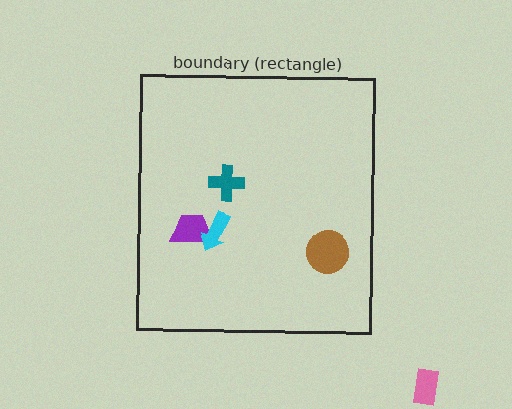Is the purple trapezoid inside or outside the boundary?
Inside.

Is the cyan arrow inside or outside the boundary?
Inside.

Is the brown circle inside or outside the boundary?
Inside.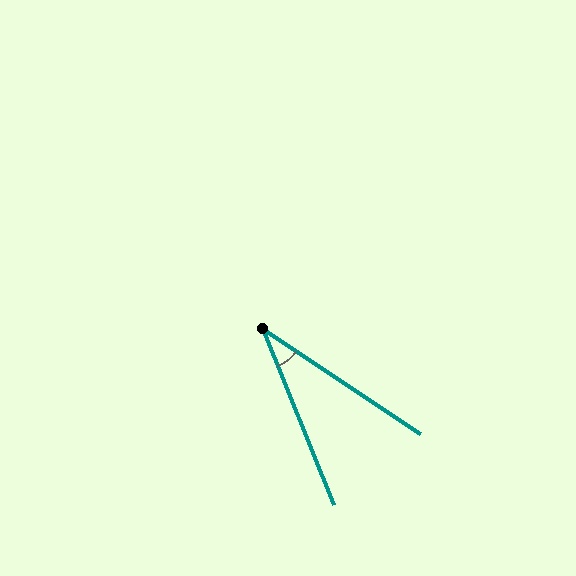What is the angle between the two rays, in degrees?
Approximately 34 degrees.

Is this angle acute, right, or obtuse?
It is acute.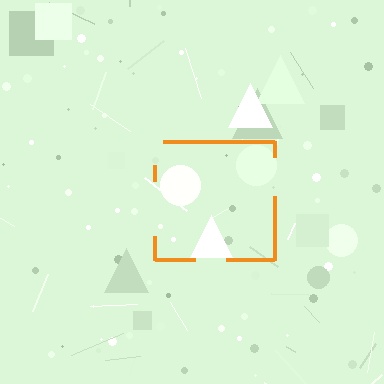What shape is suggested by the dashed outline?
The dashed outline suggests a square.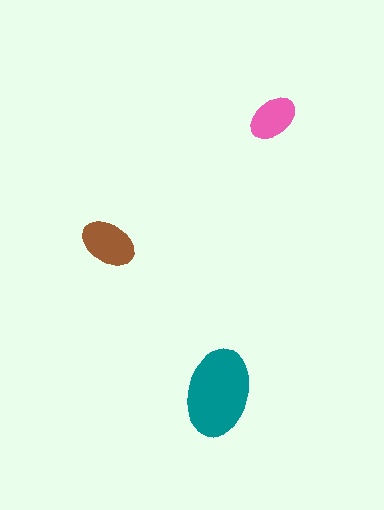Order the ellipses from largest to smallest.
the teal one, the brown one, the pink one.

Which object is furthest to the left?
The brown ellipse is leftmost.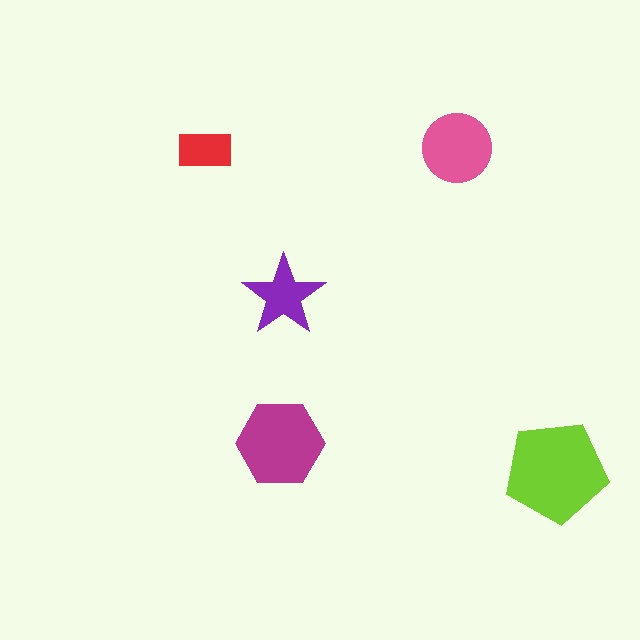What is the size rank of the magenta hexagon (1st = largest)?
2nd.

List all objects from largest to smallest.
The lime pentagon, the magenta hexagon, the pink circle, the purple star, the red rectangle.